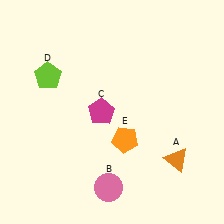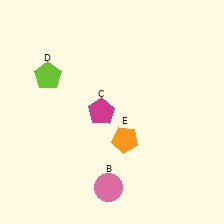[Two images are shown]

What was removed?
The orange triangle (A) was removed in Image 2.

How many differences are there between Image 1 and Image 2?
There is 1 difference between the two images.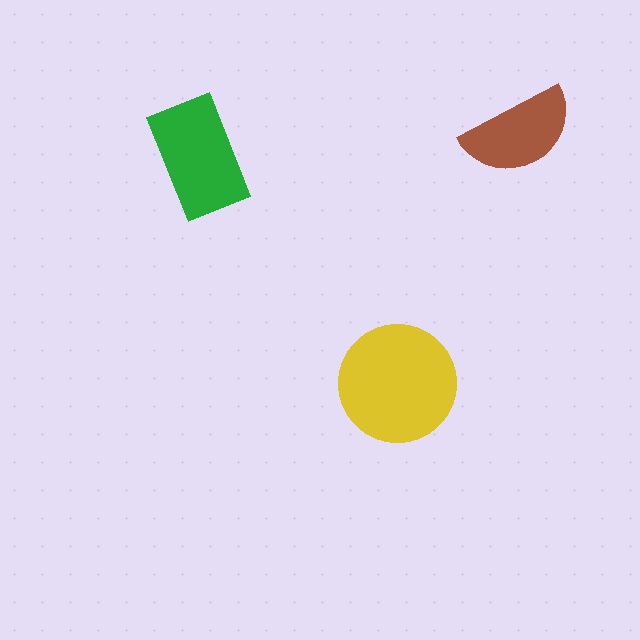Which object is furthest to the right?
The brown semicircle is rightmost.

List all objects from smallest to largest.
The brown semicircle, the green rectangle, the yellow circle.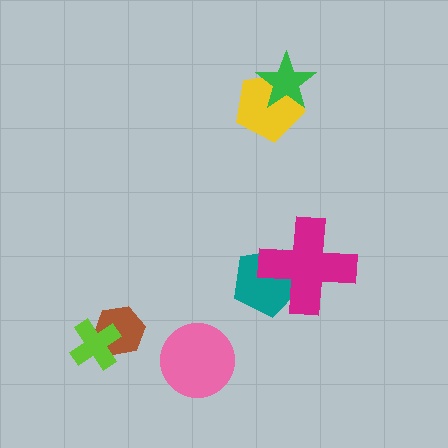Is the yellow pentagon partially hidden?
Yes, it is partially covered by another shape.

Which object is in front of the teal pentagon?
The magenta cross is in front of the teal pentagon.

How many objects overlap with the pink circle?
0 objects overlap with the pink circle.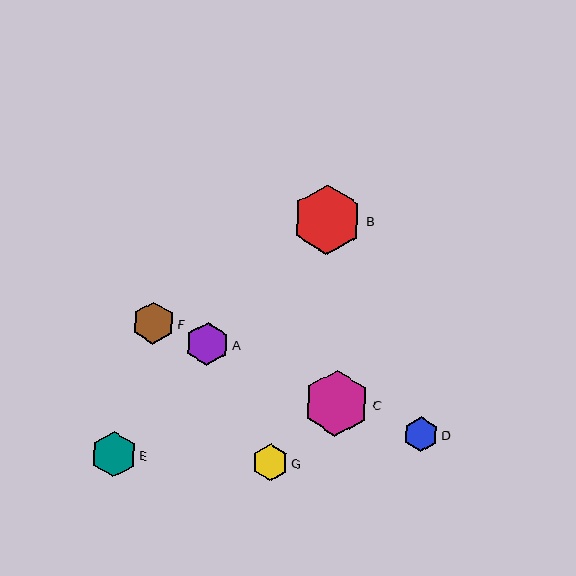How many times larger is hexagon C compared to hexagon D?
Hexagon C is approximately 1.9 times the size of hexagon D.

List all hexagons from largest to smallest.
From largest to smallest: B, C, E, A, F, G, D.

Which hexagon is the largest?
Hexagon B is the largest with a size of approximately 70 pixels.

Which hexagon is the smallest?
Hexagon D is the smallest with a size of approximately 35 pixels.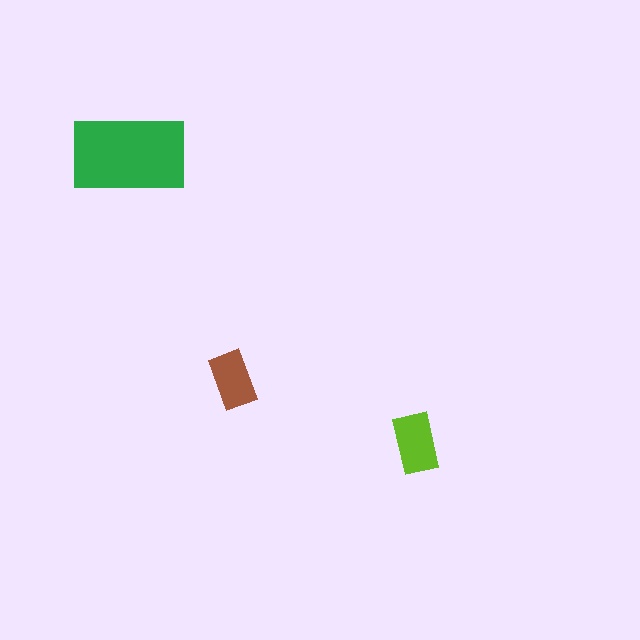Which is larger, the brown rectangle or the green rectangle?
The green one.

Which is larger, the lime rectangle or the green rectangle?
The green one.